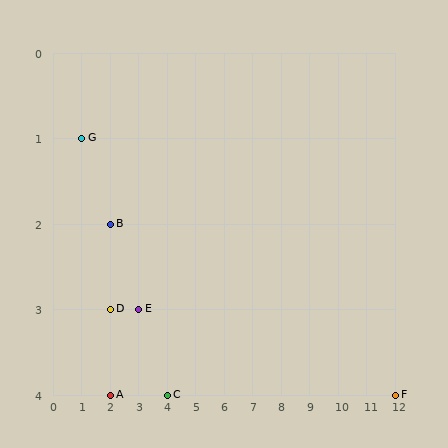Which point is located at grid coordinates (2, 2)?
Point B is at (2, 2).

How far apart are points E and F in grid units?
Points E and F are 9 columns and 1 row apart (about 9.1 grid units diagonally).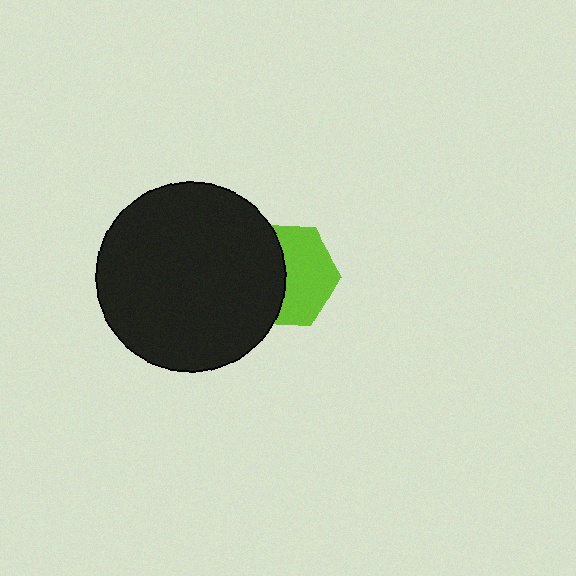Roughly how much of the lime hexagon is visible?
About half of it is visible (roughly 53%).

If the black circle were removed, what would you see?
You would see the complete lime hexagon.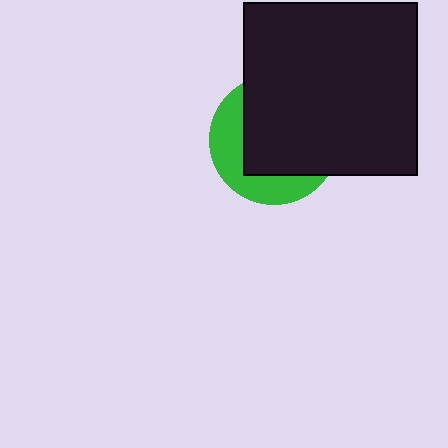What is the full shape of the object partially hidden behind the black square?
The partially hidden object is a green circle.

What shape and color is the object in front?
The object in front is a black square.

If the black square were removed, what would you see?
You would see the complete green circle.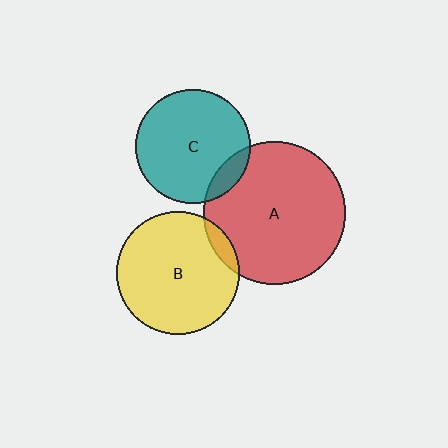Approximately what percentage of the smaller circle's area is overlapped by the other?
Approximately 10%.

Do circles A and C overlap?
Yes.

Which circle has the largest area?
Circle A (red).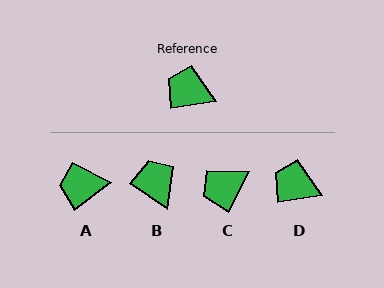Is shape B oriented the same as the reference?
No, it is off by about 43 degrees.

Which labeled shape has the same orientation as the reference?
D.